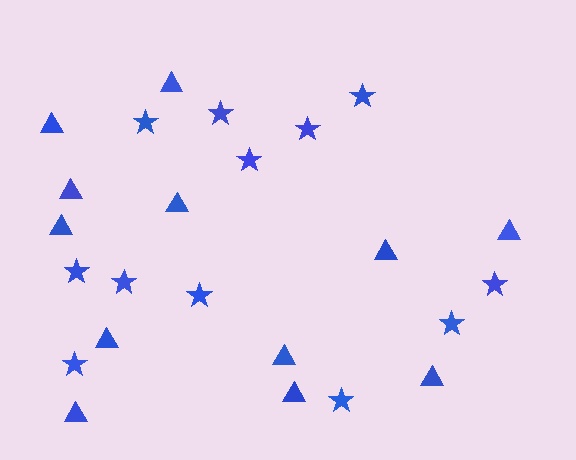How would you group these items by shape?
There are 2 groups: one group of stars (12) and one group of triangles (12).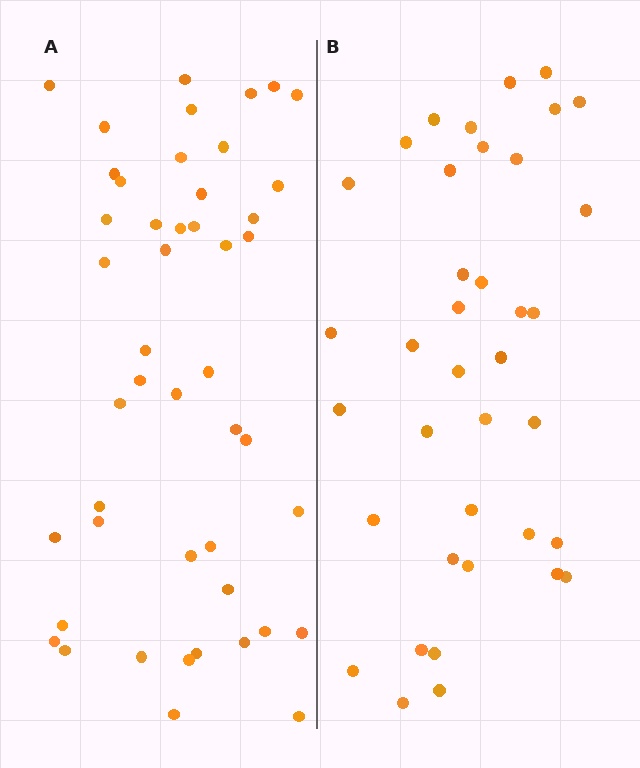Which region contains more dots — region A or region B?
Region A (the left region) has more dots.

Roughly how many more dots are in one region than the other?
Region A has roughly 8 or so more dots than region B.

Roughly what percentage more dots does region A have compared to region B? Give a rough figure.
About 25% more.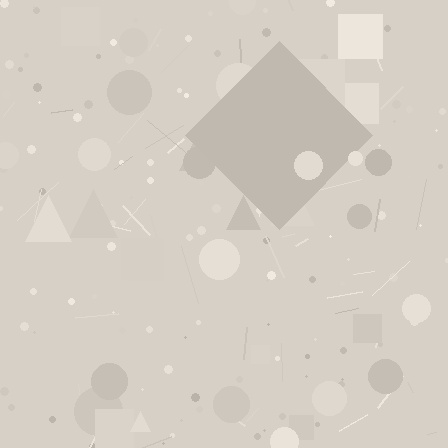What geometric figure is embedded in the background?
A diamond is embedded in the background.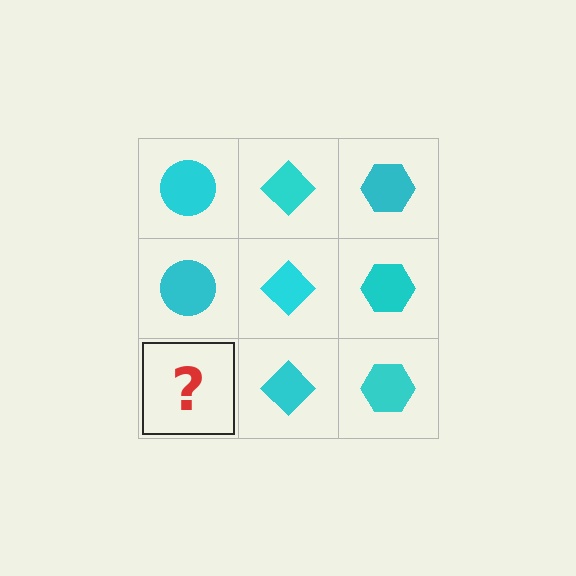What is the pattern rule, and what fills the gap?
The rule is that each column has a consistent shape. The gap should be filled with a cyan circle.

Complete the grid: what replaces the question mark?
The question mark should be replaced with a cyan circle.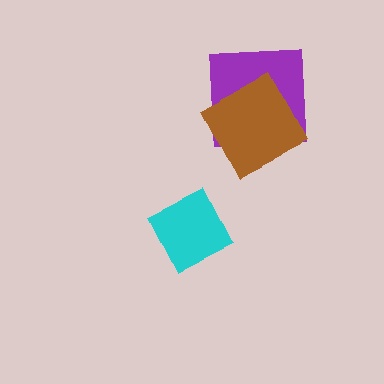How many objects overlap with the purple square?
1 object overlaps with the purple square.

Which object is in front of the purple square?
The brown square is in front of the purple square.